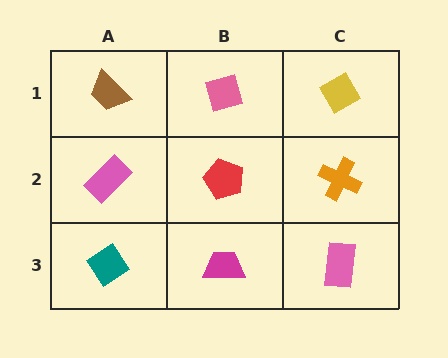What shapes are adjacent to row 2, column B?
A pink diamond (row 1, column B), a magenta trapezoid (row 3, column B), a pink rectangle (row 2, column A), an orange cross (row 2, column C).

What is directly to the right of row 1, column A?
A pink diamond.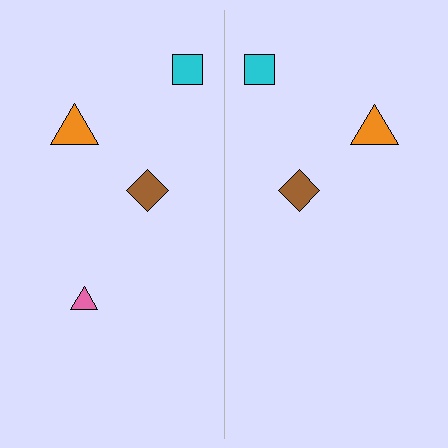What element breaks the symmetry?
A pink triangle is missing from the right side.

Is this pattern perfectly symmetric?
No, the pattern is not perfectly symmetric. A pink triangle is missing from the right side.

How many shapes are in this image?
There are 7 shapes in this image.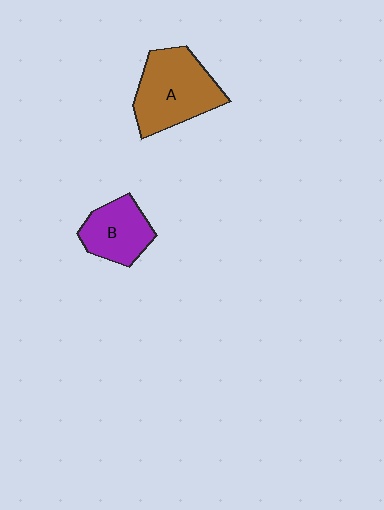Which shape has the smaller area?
Shape B (purple).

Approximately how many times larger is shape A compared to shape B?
Approximately 1.5 times.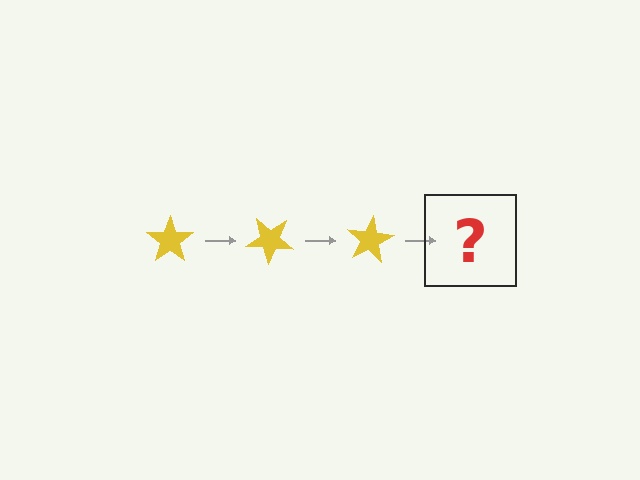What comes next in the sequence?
The next element should be a yellow star rotated 120 degrees.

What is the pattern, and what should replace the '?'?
The pattern is that the star rotates 40 degrees each step. The '?' should be a yellow star rotated 120 degrees.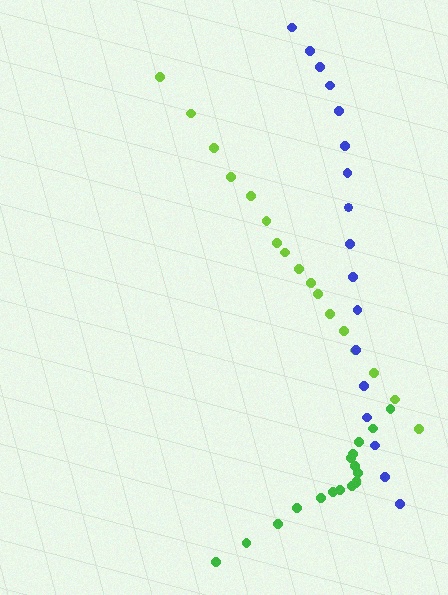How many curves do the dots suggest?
There are 3 distinct paths.